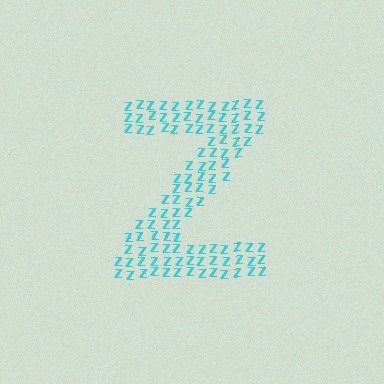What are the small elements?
The small elements are letter Z's.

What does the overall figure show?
The overall figure shows the letter Z.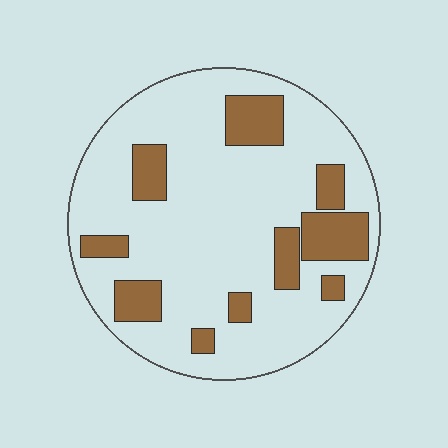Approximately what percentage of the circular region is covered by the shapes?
Approximately 20%.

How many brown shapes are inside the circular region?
10.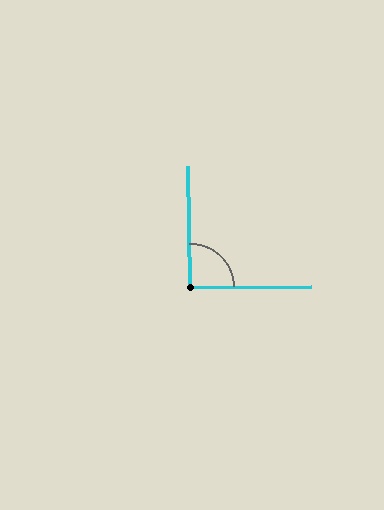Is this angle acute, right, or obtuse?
It is approximately a right angle.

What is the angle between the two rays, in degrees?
Approximately 91 degrees.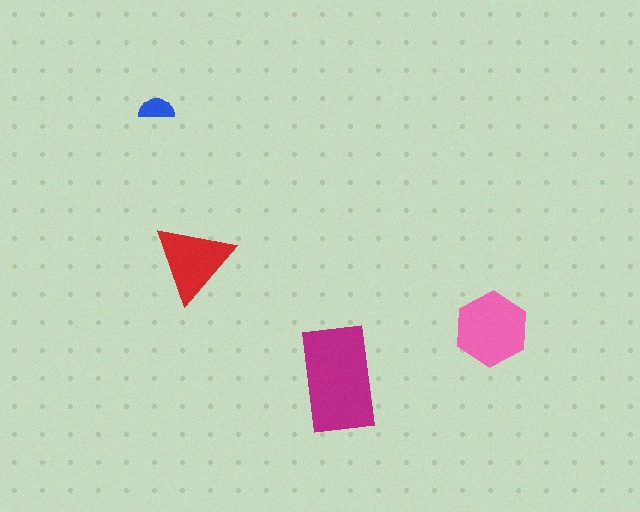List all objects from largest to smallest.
The magenta rectangle, the pink hexagon, the red triangle, the blue semicircle.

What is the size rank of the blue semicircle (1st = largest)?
4th.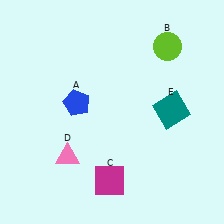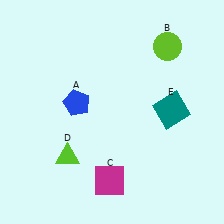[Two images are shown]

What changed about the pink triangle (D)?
In Image 1, D is pink. In Image 2, it changed to lime.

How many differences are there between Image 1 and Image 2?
There is 1 difference between the two images.